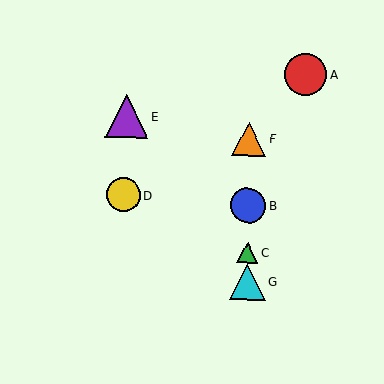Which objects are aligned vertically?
Objects B, C, F, G are aligned vertically.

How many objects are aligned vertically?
4 objects (B, C, F, G) are aligned vertically.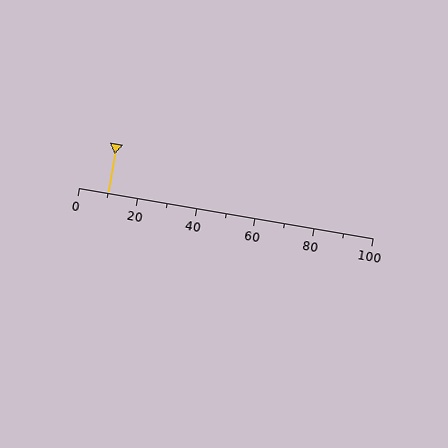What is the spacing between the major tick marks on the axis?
The major ticks are spaced 20 apart.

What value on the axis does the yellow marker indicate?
The marker indicates approximately 10.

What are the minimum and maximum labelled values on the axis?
The axis runs from 0 to 100.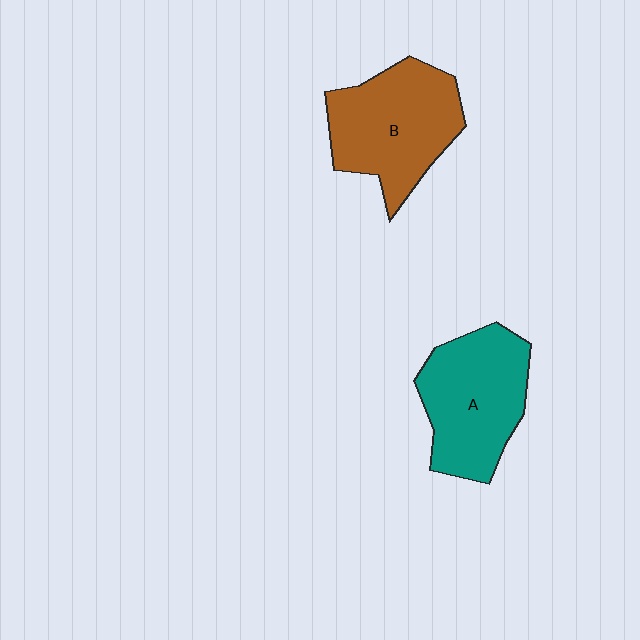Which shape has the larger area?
Shape B (brown).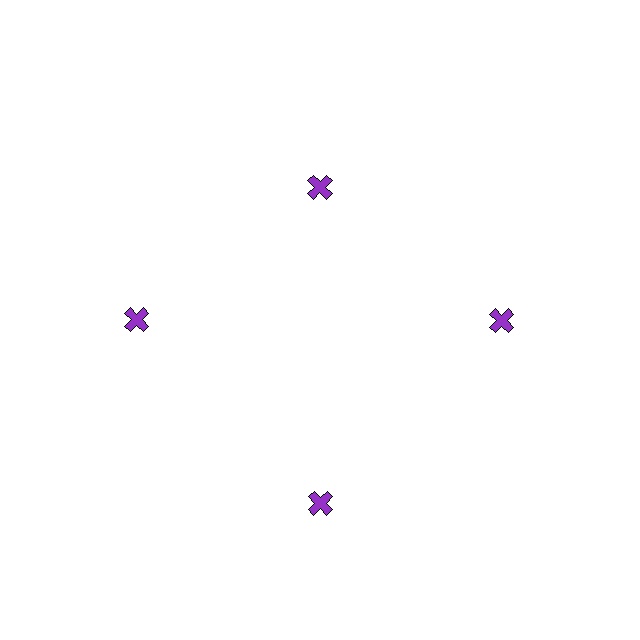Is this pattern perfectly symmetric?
No. The 4 purple crosses are arranged in a ring, but one element near the 12 o'clock position is pulled inward toward the center, breaking the 4-fold rotational symmetry.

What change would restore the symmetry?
The symmetry would be restored by moving it outward, back onto the ring so that all 4 crosses sit at equal angles and equal distance from the center.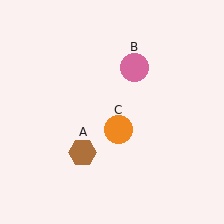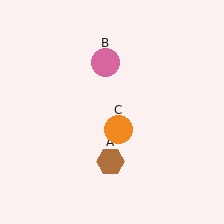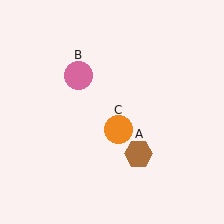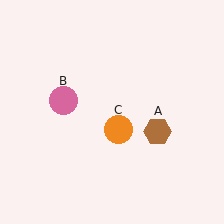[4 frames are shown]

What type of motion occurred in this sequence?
The brown hexagon (object A), pink circle (object B) rotated counterclockwise around the center of the scene.